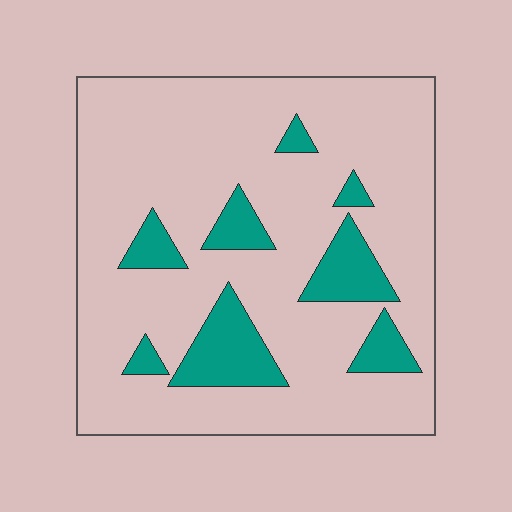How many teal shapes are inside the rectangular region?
8.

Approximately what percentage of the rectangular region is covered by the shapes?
Approximately 15%.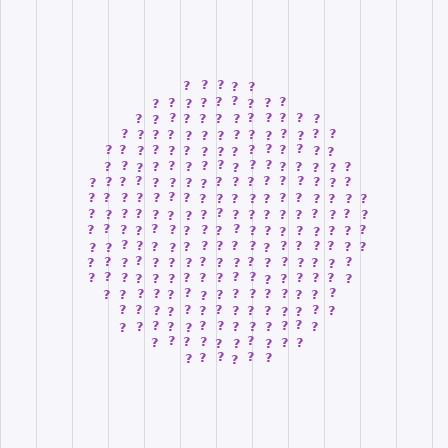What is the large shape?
The large shape is a circle.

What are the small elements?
The small elements are question marks.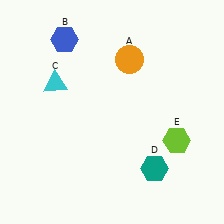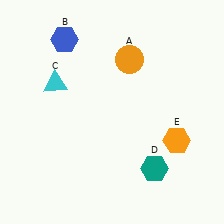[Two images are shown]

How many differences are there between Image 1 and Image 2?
There is 1 difference between the two images.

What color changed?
The hexagon (E) changed from lime in Image 1 to orange in Image 2.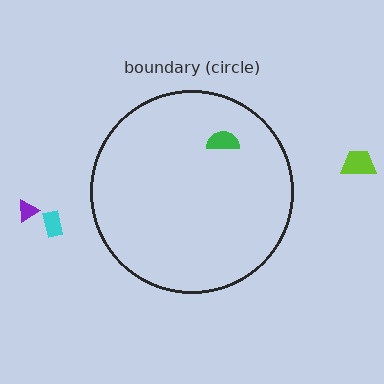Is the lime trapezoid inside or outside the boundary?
Outside.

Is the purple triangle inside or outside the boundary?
Outside.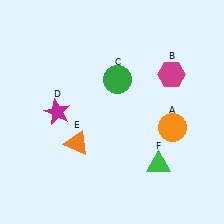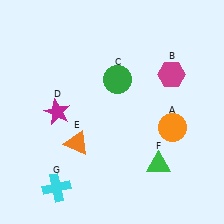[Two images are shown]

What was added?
A cyan cross (G) was added in Image 2.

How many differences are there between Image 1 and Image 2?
There is 1 difference between the two images.